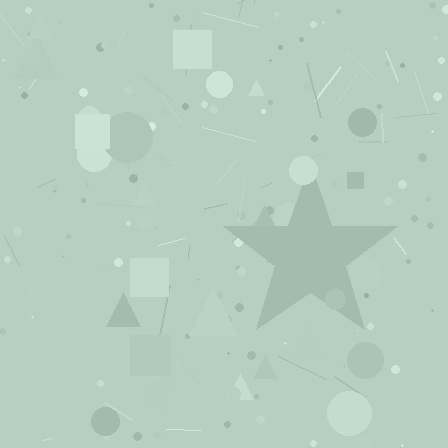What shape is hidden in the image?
A star is hidden in the image.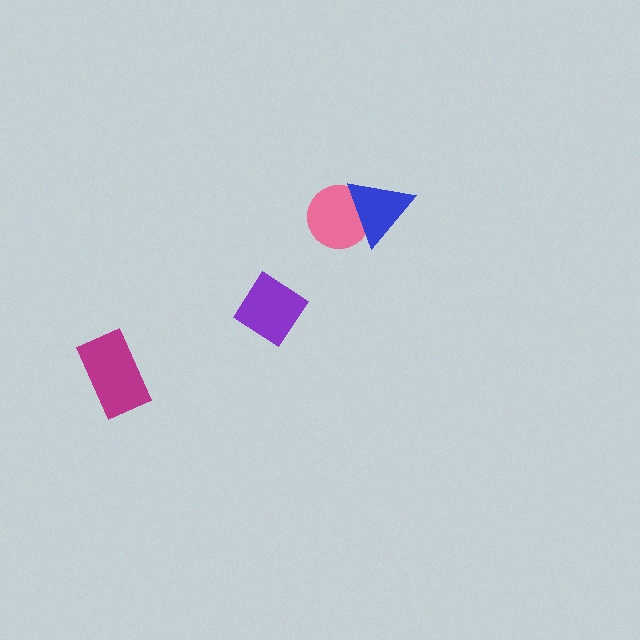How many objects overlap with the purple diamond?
0 objects overlap with the purple diamond.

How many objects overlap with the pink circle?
1 object overlaps with the pink circle.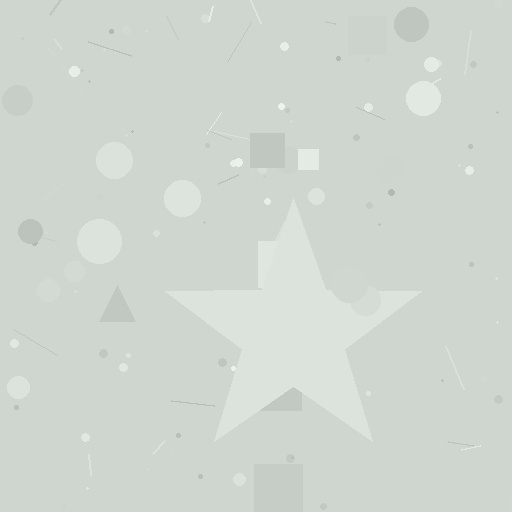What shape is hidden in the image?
A star is hidden in the image.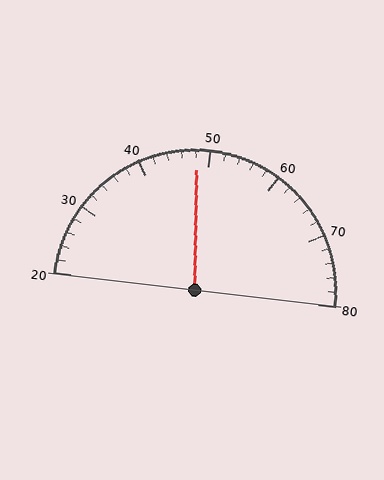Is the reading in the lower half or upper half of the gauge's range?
The reading is in the lower half of the range (20 to 80).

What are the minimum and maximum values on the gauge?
The gauge ranges from 20 to 80.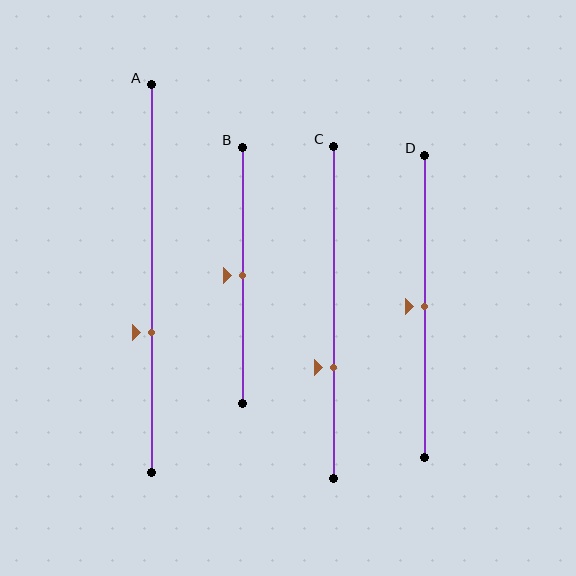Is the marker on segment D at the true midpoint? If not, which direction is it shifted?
Yes, the marker on segment D is at the true midpoint.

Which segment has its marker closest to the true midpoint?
Segment B has its marker closest to the true midpoint.